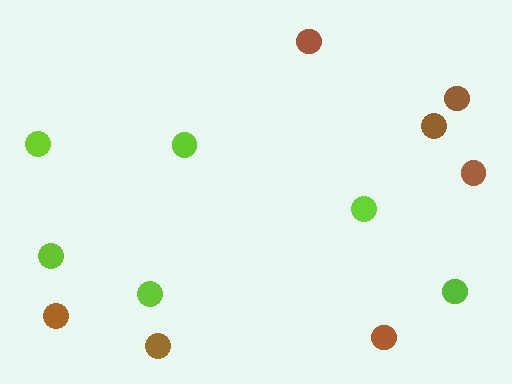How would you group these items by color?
There are 2 groups: one group of brown circles (7) and one group of lime circles (6).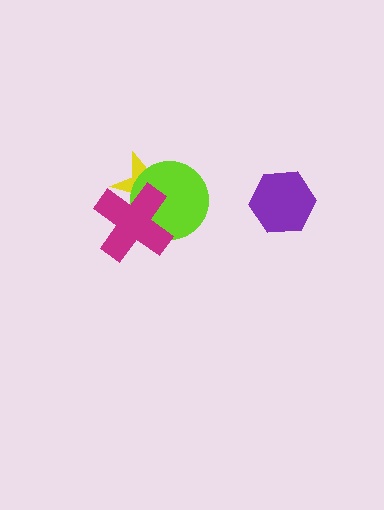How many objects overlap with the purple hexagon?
0 objects overlap with the purple hexagon.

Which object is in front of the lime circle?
The magenta cross is in front of the lime circle.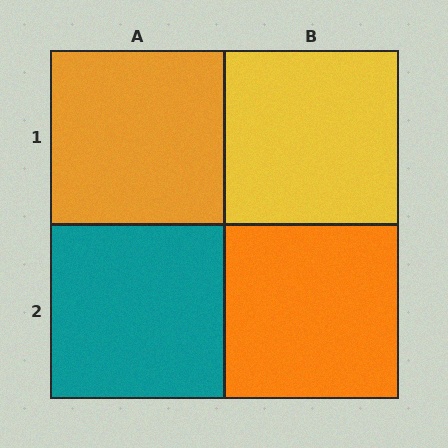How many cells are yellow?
1 cell is yellow.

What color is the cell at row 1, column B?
Yellow.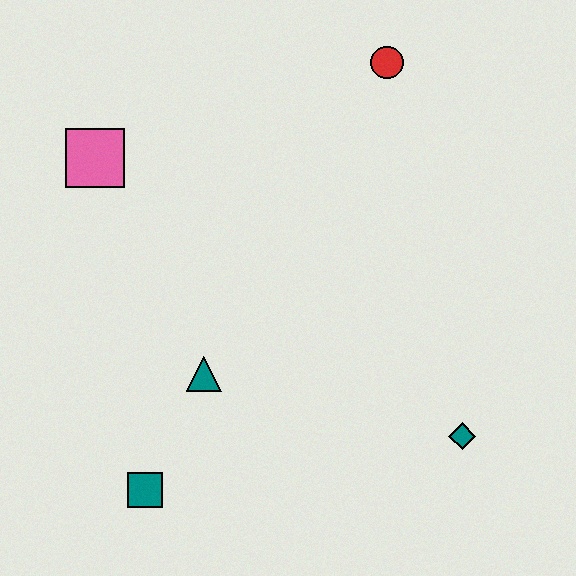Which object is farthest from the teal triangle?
The red circle is farthest from the teal triangle.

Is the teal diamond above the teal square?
Yes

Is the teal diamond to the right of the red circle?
Yes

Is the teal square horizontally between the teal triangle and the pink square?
Yes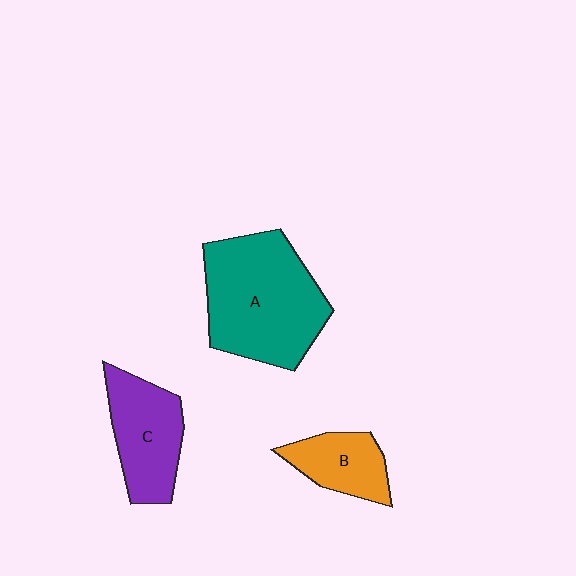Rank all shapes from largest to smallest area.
From largest to smallest: A (teal), C (purple), B (orange).